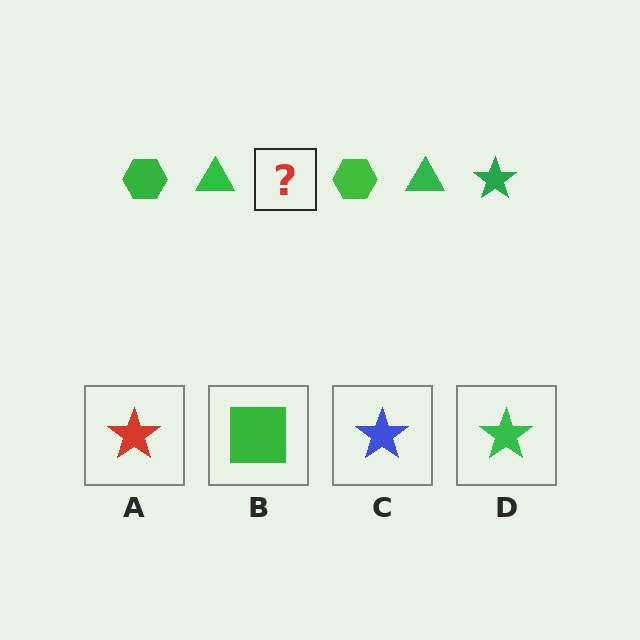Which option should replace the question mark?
Option D.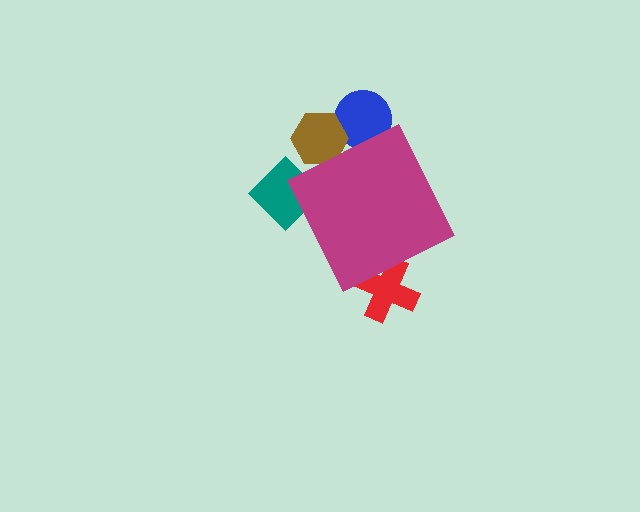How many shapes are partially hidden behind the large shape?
4 shapes are partially hidden.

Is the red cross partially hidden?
Yes, the red cross is partially hidden behind the magenta diamond.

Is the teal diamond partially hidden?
Yes, the teal diamond is partially hidden behind the magenta diamond.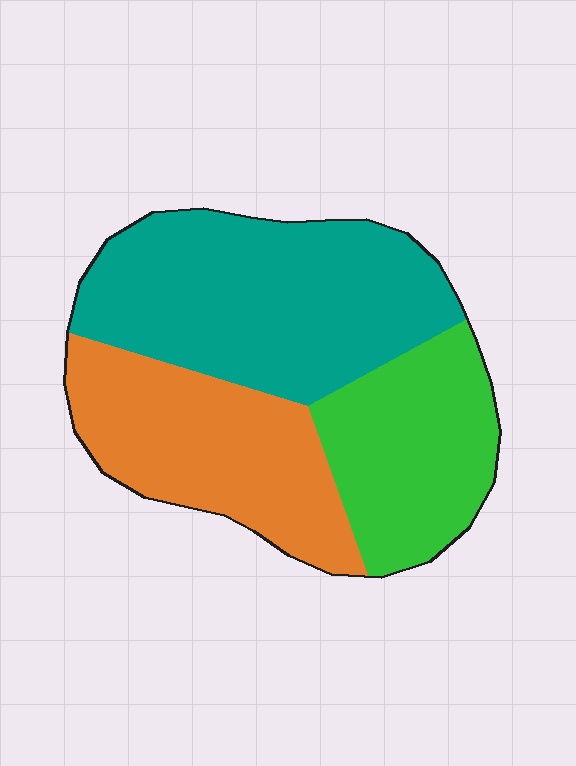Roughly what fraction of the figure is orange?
Orange covers 31% of the figure.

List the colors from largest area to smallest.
From largest to smallest: teal, orange, green.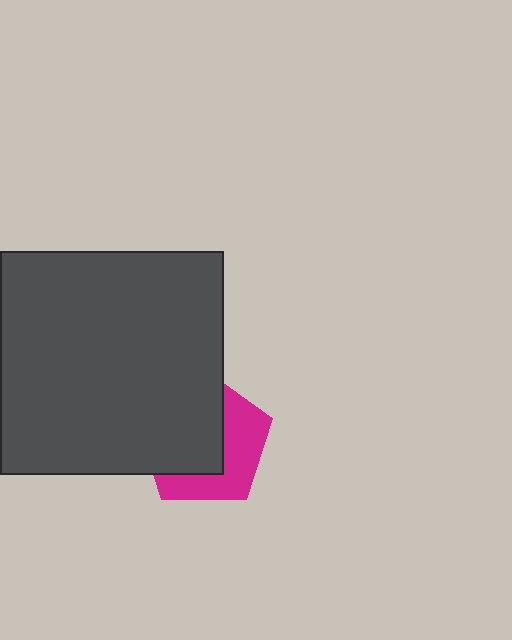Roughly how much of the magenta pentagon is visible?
A small part of it is visible (roughly 44%).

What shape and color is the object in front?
The object in front is a dark gray square.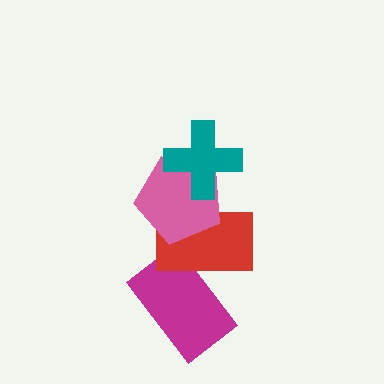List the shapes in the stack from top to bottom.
From top to bottom: the teal cross, the pink pentagon, the red rectangle, the magenta rectangle.